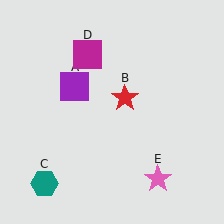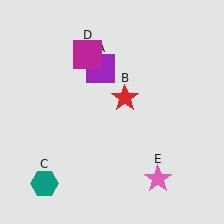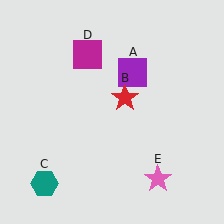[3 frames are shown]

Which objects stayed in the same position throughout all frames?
Red star (object B) and teal hexagon (object C) and magenta square (object D) and pink star (object E) remained stationary.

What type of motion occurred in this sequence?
The purple square (object A) rotated clockwise around the center of the scene.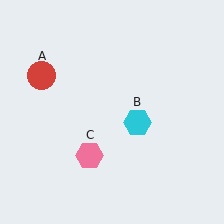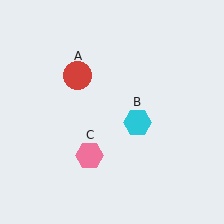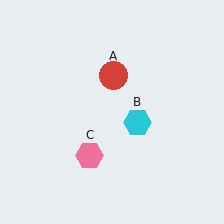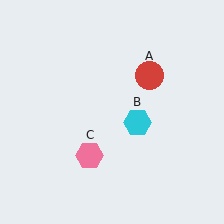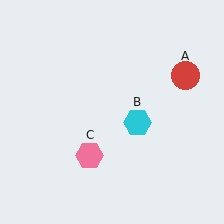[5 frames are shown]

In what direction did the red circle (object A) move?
The red circle (object A) moved right.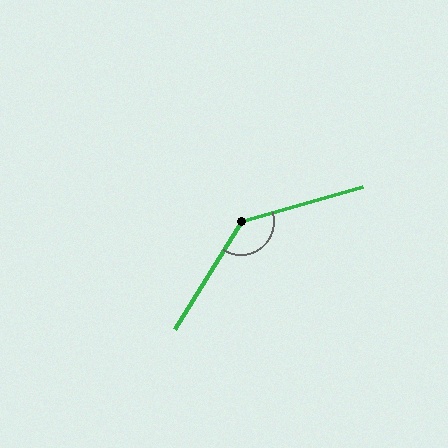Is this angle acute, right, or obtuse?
It is obtuse.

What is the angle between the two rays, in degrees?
Approximately 137 degrees.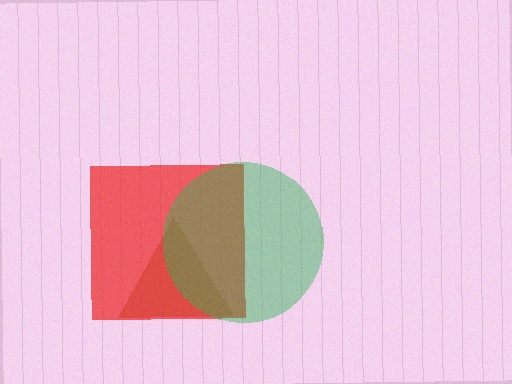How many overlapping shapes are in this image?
There are 3 overlapping shapes in the image.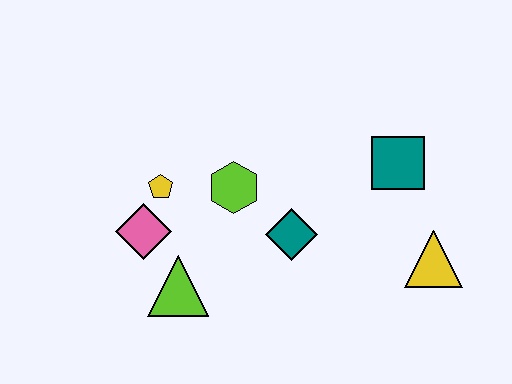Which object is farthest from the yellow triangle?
The pink diamond is farthest from the yellow triangle.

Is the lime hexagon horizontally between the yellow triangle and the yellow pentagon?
Yes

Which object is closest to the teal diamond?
The lime hexagon is closest to the teal diamond.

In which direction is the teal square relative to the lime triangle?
The teal square is to the right of the lime triangle.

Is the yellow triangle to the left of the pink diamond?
No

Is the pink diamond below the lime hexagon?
Yes